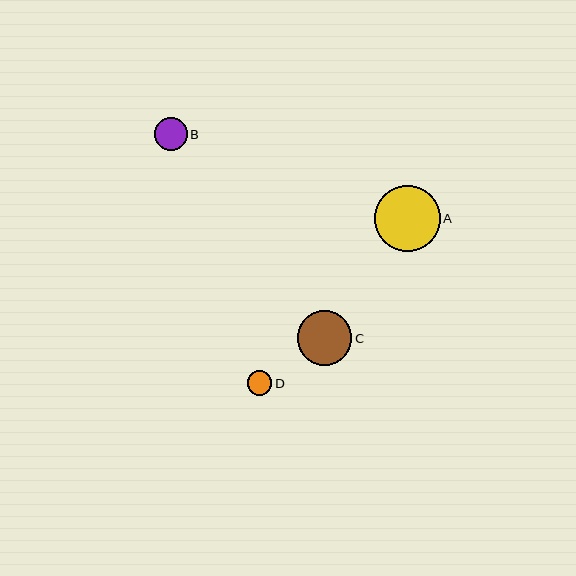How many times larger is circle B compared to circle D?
Circle B is approximately 1.3 times the size of circle D.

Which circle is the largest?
Circle A is the largest with a size of approximately 66 pixels.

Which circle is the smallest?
Circle D is the smallest with a size of approximately 25 pixels.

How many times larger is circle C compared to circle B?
Circle C is approximately 1.6 times the size of circle B.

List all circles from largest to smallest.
From largest to smallest: A, C, B, D.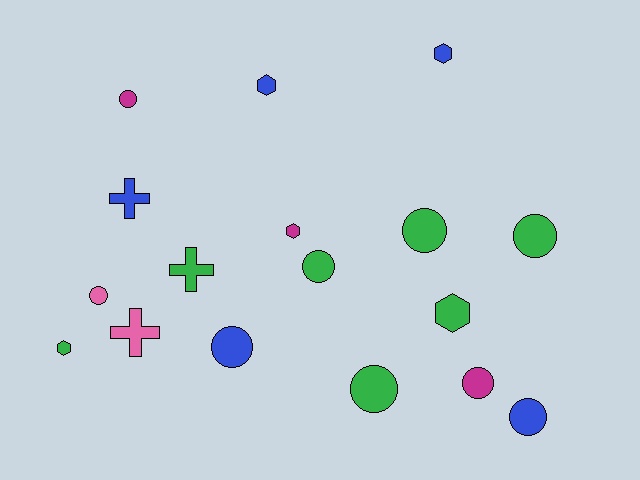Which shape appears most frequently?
Circle, with 9 objects.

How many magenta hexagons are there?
There is 1 magenta hexagon.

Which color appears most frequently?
Green, with 7 objects.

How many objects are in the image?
There are 17 objects.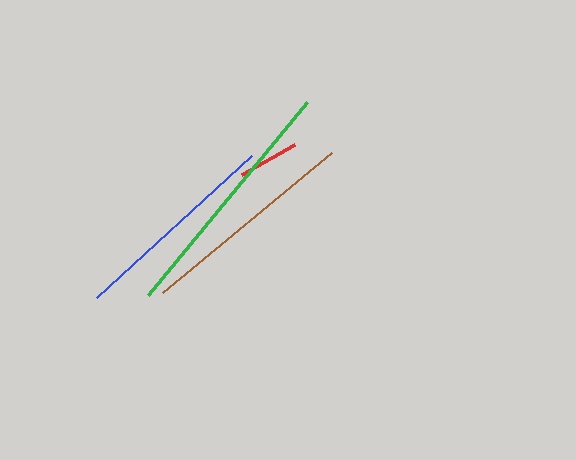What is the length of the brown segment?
The brown segment is approximately 219 pixels long.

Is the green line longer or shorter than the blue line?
The green line is longer than the blue line.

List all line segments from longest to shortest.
From longest to shortest: green, brown, blue, red.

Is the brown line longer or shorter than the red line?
The brown line is longer than the red line.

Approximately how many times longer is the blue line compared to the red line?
The blue line is approximately 3.5 times the length of the red line.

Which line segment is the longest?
The green line is the longest at approximately 250 pixels.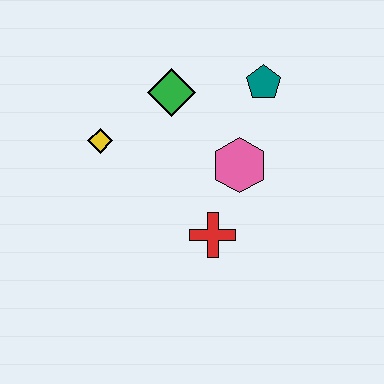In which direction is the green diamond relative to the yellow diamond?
The green diamond is to the right of the yellow diamond.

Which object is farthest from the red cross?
The teal pentagon is farthest from the red cross.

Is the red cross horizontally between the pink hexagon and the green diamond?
Yes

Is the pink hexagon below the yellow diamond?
Yes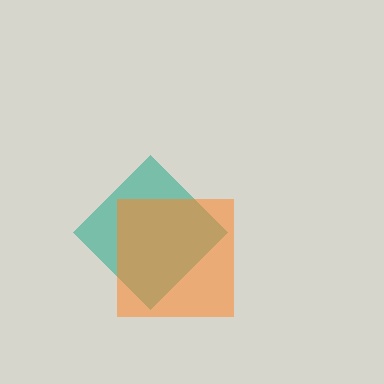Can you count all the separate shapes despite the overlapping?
Yes, there are 2 separate shapes.